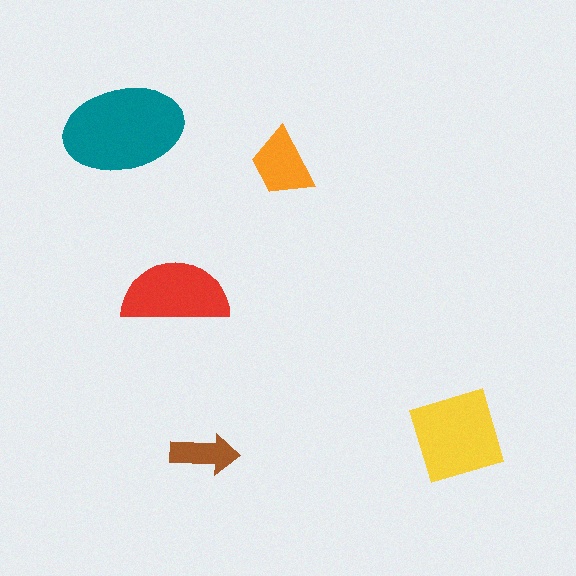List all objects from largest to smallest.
The teal ellipse, the yellow diamond, the red semicircle, the orange trapezoid, the brown arrow.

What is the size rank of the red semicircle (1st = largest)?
3rd.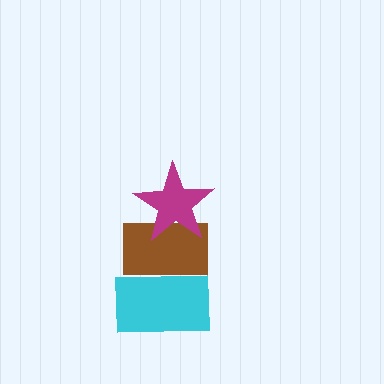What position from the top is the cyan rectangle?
The cyan rectangle is 3rd from the top.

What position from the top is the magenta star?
The magenta star is 1st from the top.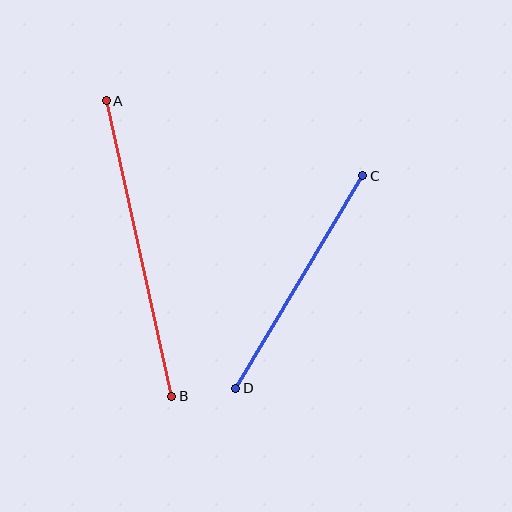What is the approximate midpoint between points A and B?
The midpoint is at approximately (139, 248) pixels.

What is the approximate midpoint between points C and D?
The midpoint is at approximately (299, 282) pixels.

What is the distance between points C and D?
The distance is approximately 248 pixels.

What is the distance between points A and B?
The distance is approximately 303 pixels.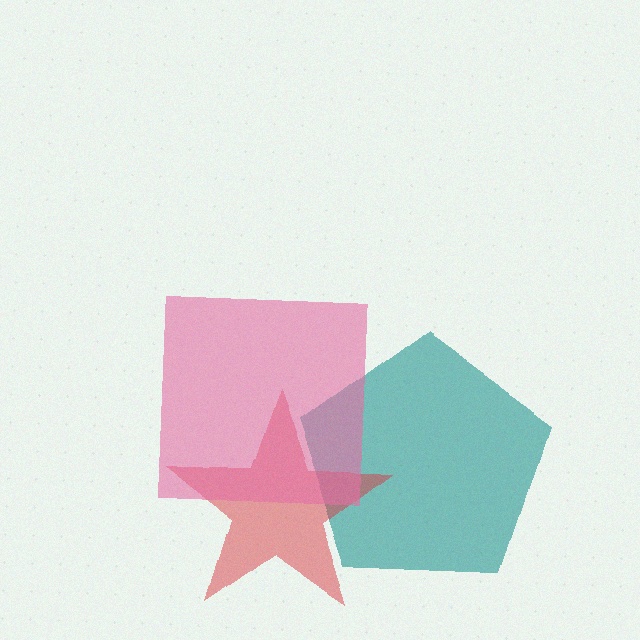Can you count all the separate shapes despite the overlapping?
Yes, there are 3 separate shapes.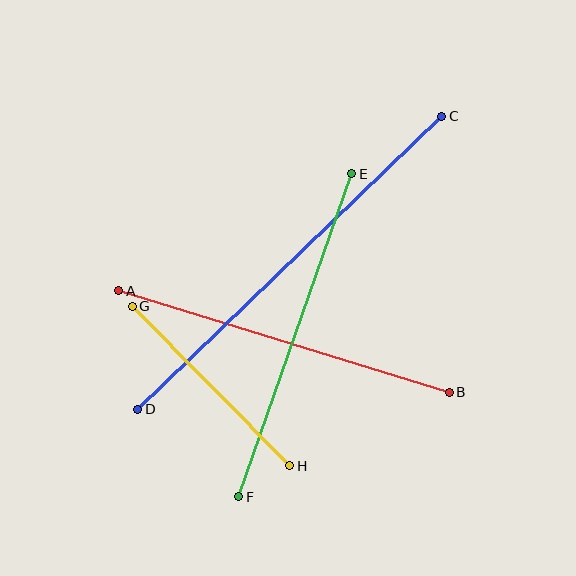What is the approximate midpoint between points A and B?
The midpoint is at approximately (284, 341) pixels.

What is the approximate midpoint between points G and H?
The midpoint is at approximately (211, 386) pixels.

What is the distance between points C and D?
The distance is approximately 422 pixels.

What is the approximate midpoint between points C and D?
The midpoint is at approximately (290, 263) pixels.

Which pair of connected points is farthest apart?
Points C and D are farthest apart.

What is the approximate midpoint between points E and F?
The midpoint is at approximately (295, 335) pixels.